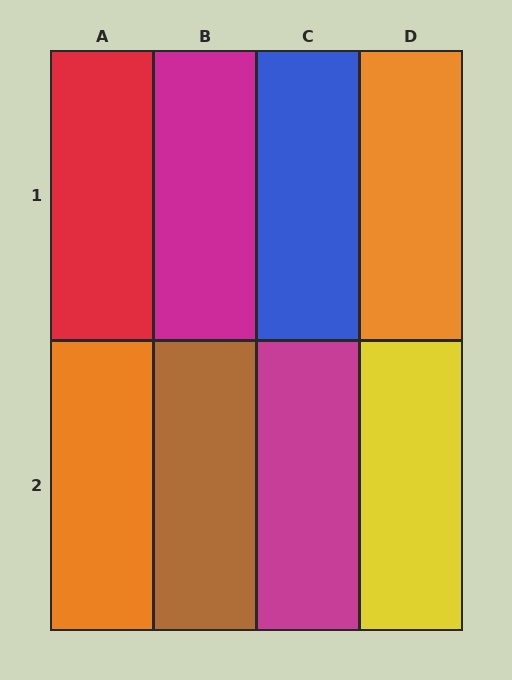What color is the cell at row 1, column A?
Red.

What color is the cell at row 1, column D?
Orange.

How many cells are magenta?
2 cells are magenta.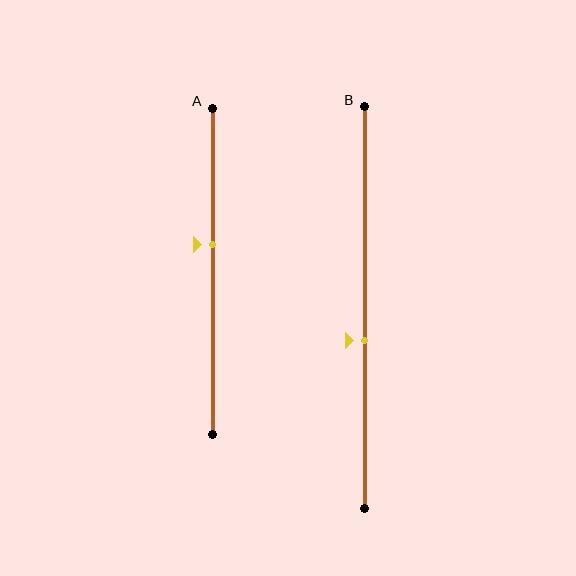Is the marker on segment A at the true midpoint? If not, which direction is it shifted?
No, the marker on segment A is shifted upward by about 8% of the segment length.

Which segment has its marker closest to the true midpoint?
Segment B has its marker closest to the true midpoint.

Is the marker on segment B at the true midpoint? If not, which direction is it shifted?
No, the marker on segment B is shifted downward by about 8% of the segment length.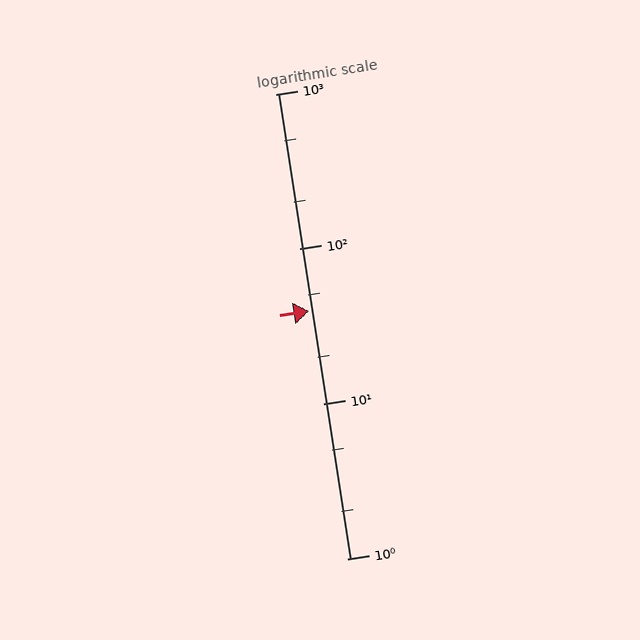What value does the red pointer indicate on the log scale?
The pointer indicates approximately 40.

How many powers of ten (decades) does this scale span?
The scale spans 3 decades, from 1 to 1000.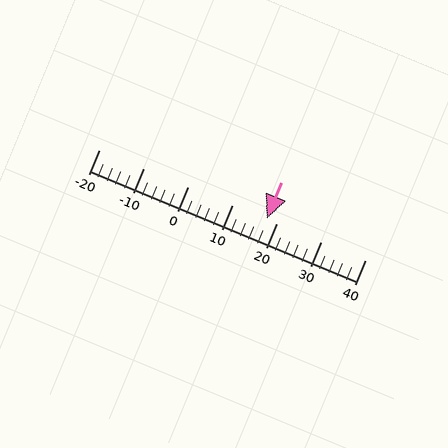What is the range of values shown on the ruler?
The ruler shows values from -20 to 40.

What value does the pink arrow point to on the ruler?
The pink arrow points to approximately 18.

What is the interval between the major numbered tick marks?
The major tick marks are spaced 10 units apart.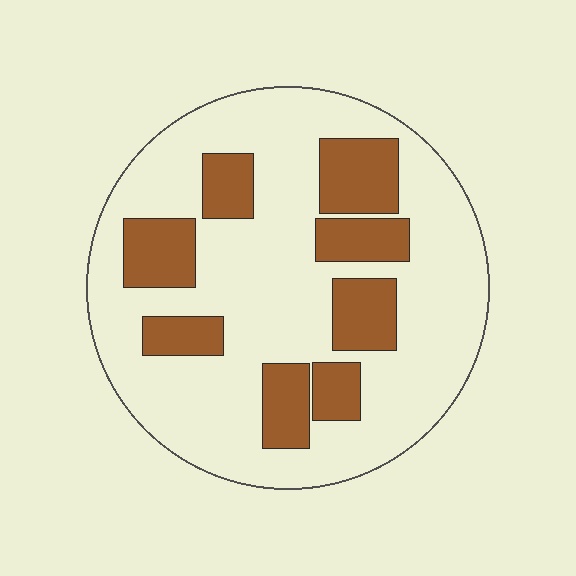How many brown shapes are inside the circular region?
8.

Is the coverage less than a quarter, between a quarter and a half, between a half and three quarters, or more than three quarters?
Between a quarter and a half.